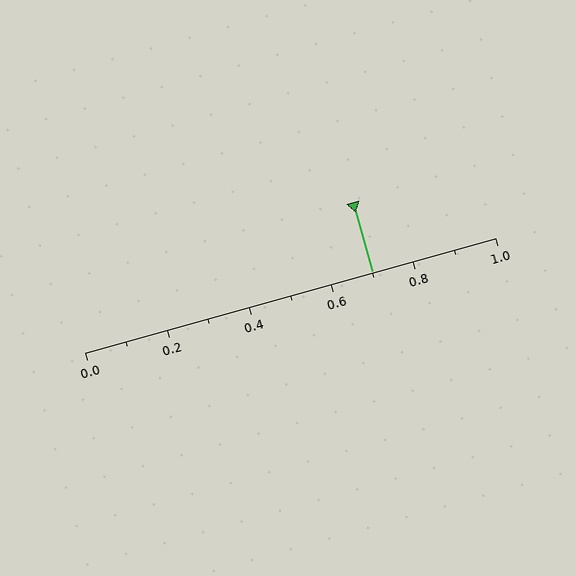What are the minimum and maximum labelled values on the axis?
The axis runs from 0.0 to 1.0.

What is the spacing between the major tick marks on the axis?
The major ticks are spaced 0.2 apart.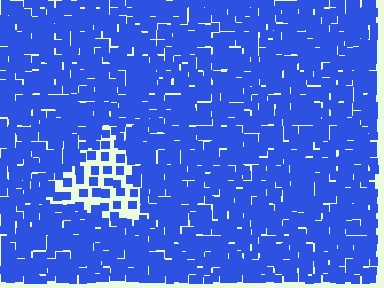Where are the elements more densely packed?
The elements are more densely packed outside the triangle boundary.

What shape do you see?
I see a triangle.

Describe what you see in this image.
The image contains small blue elements arranged at two different densities. A triangle-shaped region is visible where the elements are less densely packed than the surrounding area.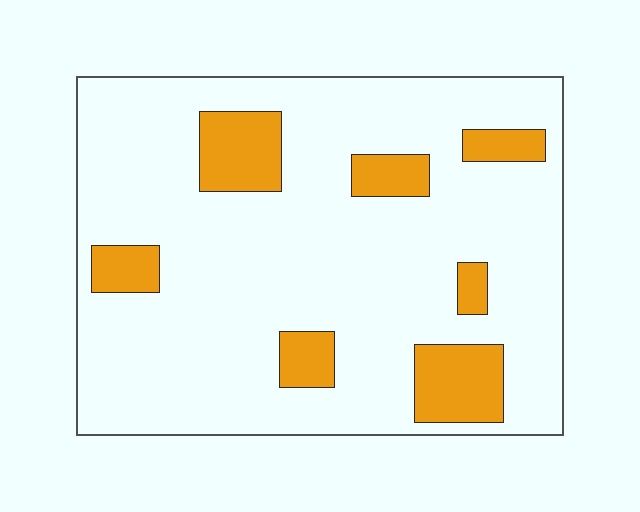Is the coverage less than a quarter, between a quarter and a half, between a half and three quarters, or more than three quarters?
Less than a quarter.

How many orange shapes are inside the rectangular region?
7.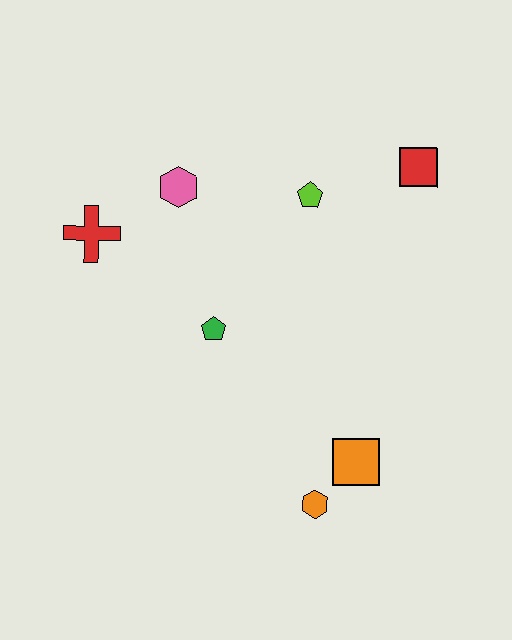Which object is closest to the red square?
The lime pentagon is closest to the red square.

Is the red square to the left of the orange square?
No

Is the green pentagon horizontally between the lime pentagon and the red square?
No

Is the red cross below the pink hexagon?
Yes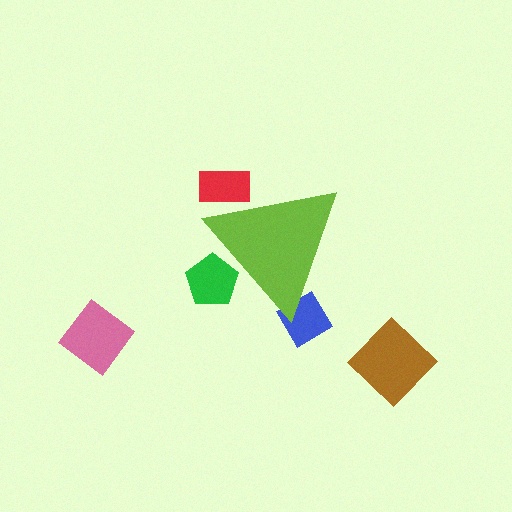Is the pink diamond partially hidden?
No, the pink diamond is fully visible.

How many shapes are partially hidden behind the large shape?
3 shapes are partially hidden.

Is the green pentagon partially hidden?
Yes, the green pentagon is partially hidden behind the lime triangle.